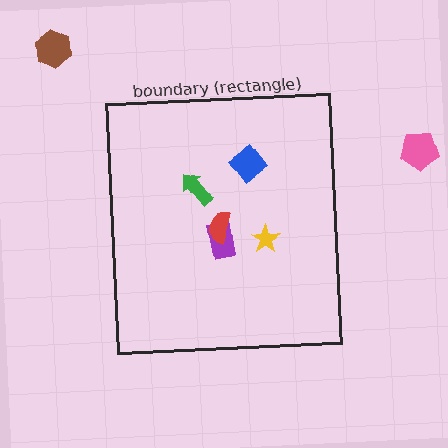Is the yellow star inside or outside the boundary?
Inside.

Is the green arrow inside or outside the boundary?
Inside.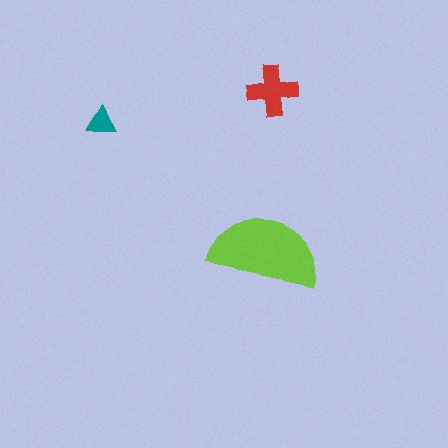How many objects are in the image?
There are 3 objects in the image.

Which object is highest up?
The red cross is topmost.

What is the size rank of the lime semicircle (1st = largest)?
1st.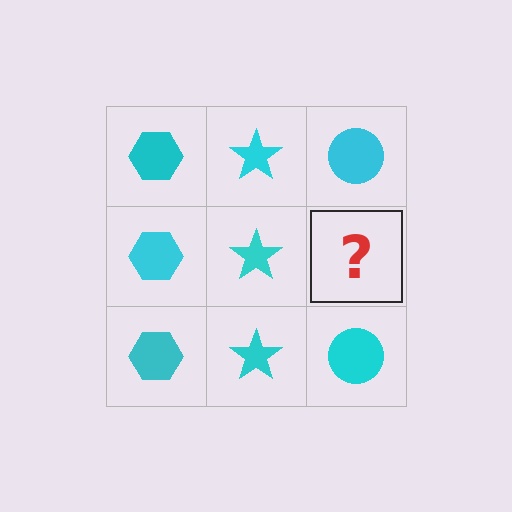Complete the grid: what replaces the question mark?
The question mark should be replaced with a cyan circle.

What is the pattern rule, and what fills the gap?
The rule is that each column has a consistent shape. The gap should be filled with a cyan circle.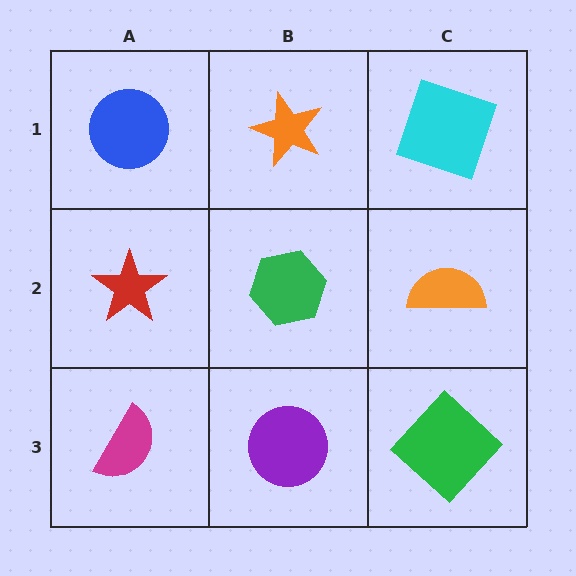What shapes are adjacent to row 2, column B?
An orange star (row 1, column B), a purple circle (row 3, column B), a red star (row 2, column A), an orange semicircle (row 2, column C).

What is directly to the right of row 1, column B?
A cyan square.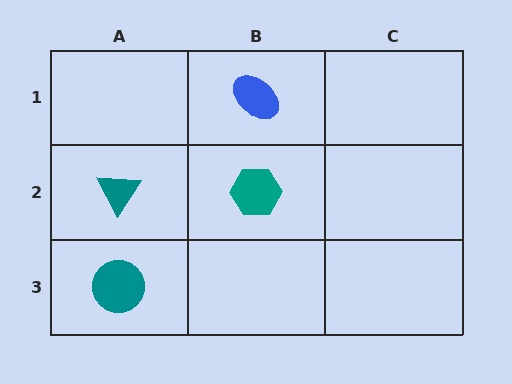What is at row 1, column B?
A blue ellipse.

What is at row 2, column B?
A teal hexagon.